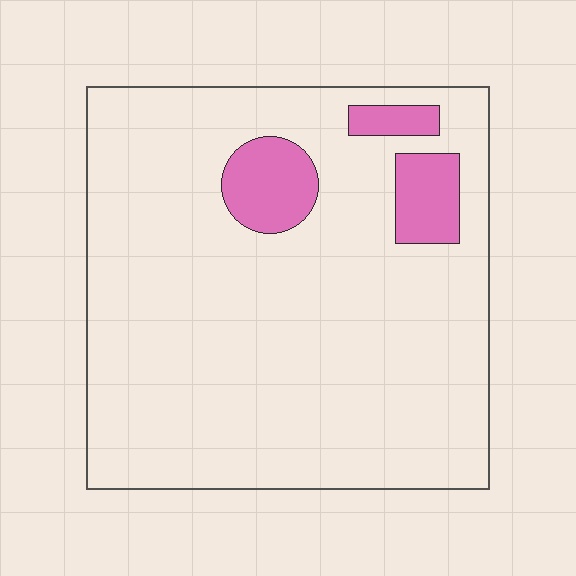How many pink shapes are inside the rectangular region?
3.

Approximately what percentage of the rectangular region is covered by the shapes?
Approximately 10%.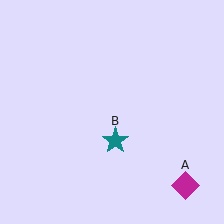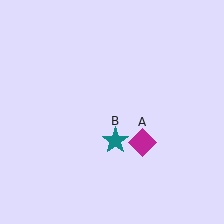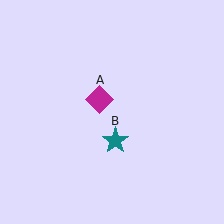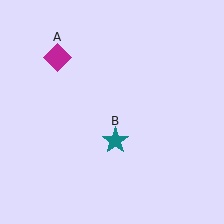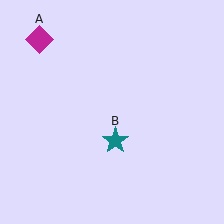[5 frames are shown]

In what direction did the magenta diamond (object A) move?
The magenta diamond (object A) moved up and to the left.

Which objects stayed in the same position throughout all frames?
Teal star (object B) remained stationary.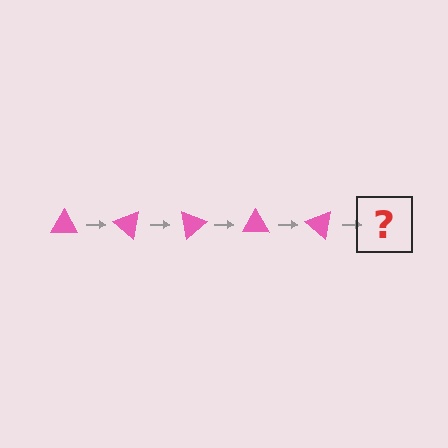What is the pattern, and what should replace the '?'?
The pattern is that the triangle rotates 40 degrees each step. The '?' should be a pink triangle rotated 200 degrees.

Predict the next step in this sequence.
The next step is a pink triangle rotated 200 degrees.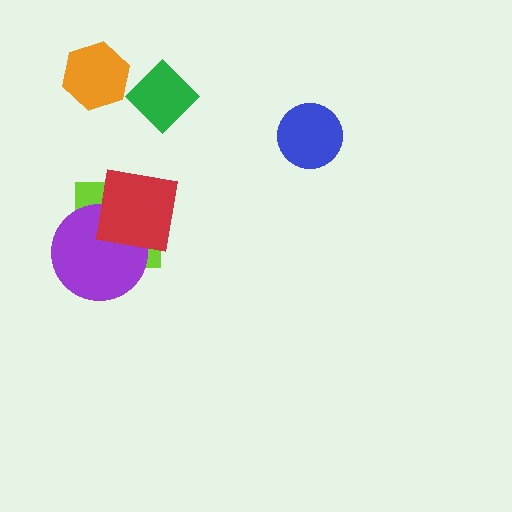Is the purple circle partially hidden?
Yes, it is partially covered by another shape.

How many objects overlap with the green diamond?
0 objects overlap with the green diamond.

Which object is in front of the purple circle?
The red square is in front of the purple circle.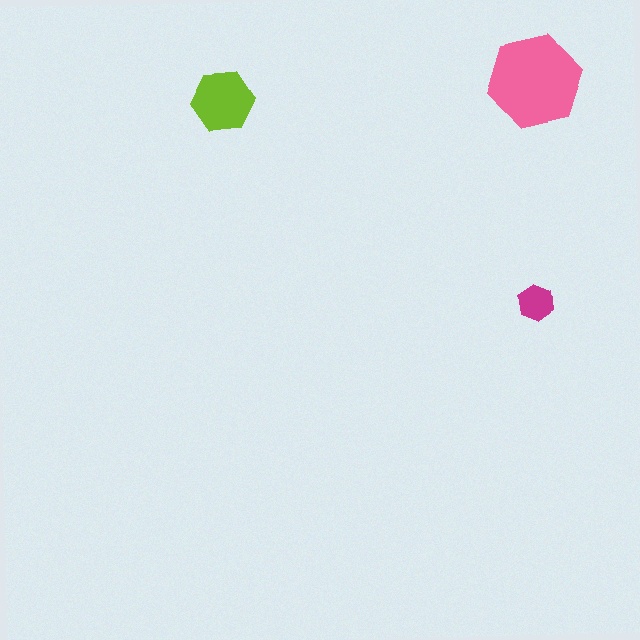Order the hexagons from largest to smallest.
the pink one, the lime one, the magenta one.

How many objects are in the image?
There are 3 objects in the image.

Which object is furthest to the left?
The lime hexagon is leftmost.